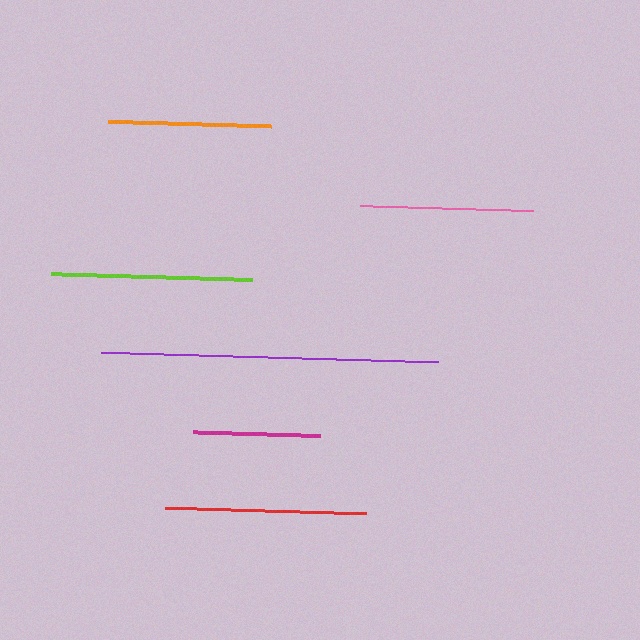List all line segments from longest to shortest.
From longest to shortest: purple, red, lime, pink, orange, magenta.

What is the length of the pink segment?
The pink segment is approximately 173 pixels long.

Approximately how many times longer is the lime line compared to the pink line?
The lime line is approximately 1.2 times the length of the pink line.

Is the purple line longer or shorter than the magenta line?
The purple line is longer than the magenta line.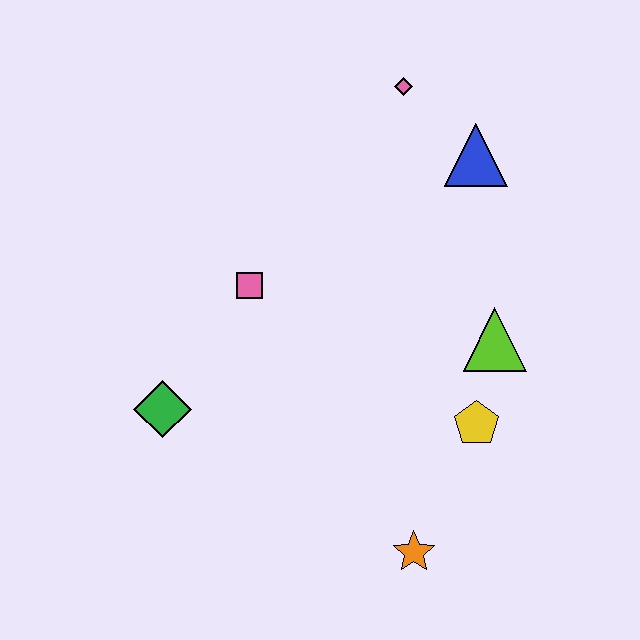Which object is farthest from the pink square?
The orange star is farthest from the pink square.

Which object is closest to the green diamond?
The pink square is closest to the green diamond.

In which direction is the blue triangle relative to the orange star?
The blue triangle is above the orange star.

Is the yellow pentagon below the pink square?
Yes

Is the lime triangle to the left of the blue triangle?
No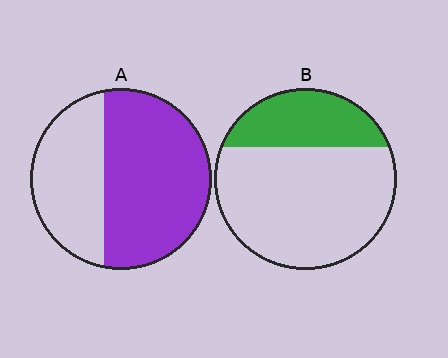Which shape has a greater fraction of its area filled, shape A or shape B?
Shape A.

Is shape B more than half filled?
No.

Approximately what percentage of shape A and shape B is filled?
A is approximately 60% and B is approximately 30%.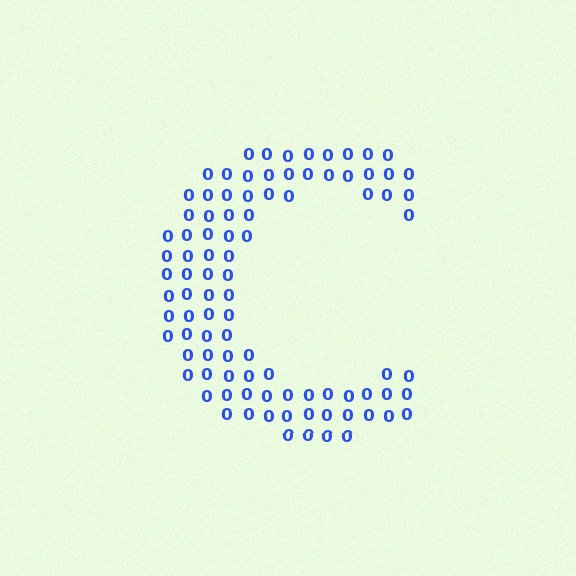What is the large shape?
The large shape is the letter C.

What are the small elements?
The small elements are digit 0's.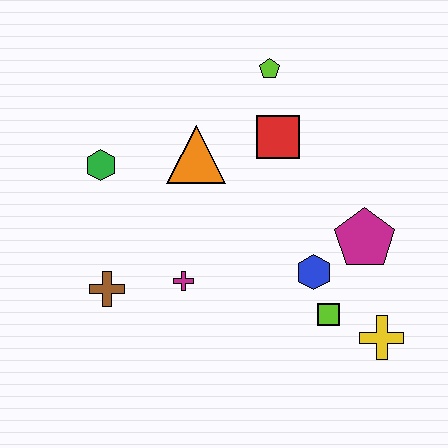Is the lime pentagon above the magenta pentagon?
Yes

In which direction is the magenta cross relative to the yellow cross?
The magenta cross is to the left of the yellow cross.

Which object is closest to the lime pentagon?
The red square is closest to the lime pentagon.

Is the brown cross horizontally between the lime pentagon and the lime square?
No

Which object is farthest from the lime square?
The green hexagon is farthest from the lime square.